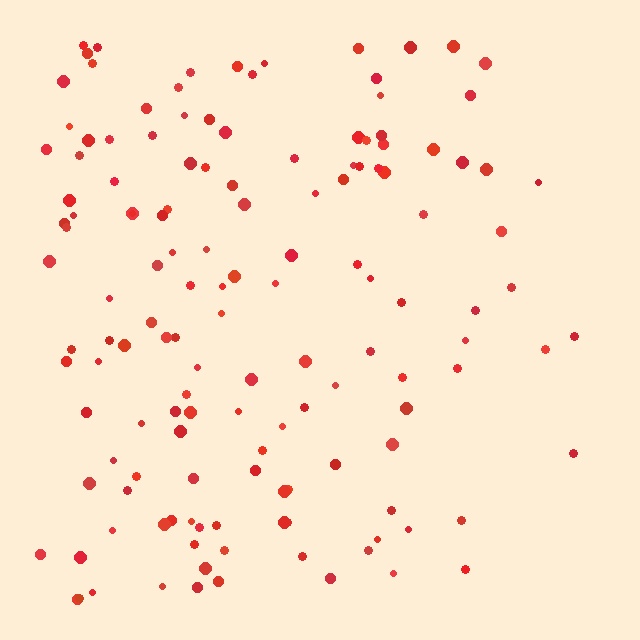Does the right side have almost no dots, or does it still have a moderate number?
Still a moderate number, just noticeably fewer than the left.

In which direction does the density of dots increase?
From right to left, with the left side densest.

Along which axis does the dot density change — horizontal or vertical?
Horizontal.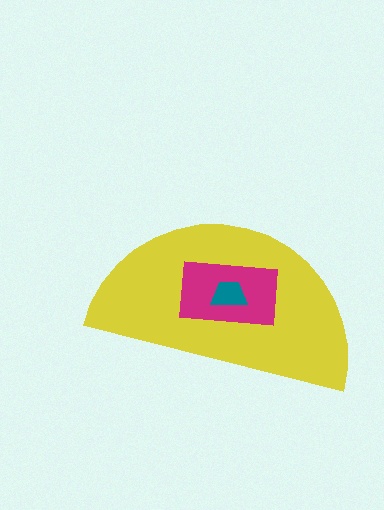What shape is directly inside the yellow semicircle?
The magenta rectangle.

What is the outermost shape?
The yellow semicircle.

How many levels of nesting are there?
3.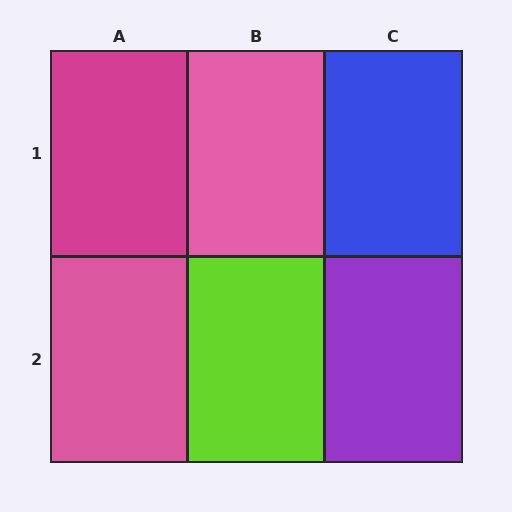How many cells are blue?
1 cell is blue.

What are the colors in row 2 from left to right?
Pink, lime, purple.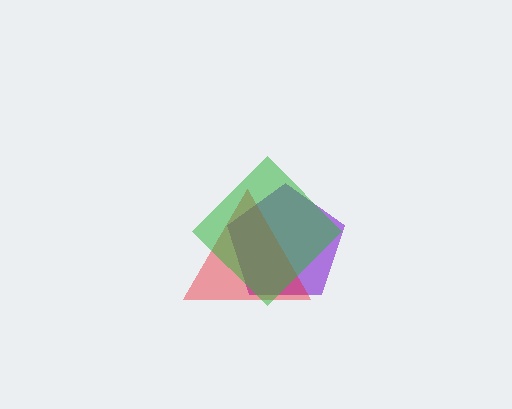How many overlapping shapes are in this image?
There are 3 overlapping shapes in the image.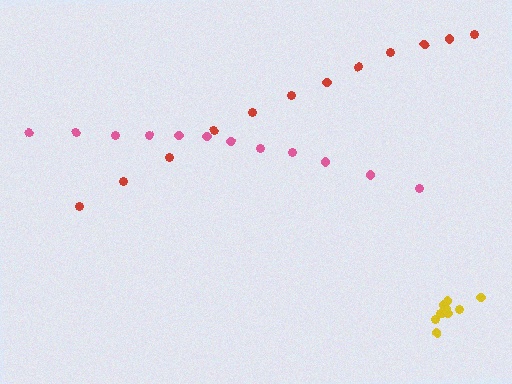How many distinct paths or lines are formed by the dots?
There are 3 distinct paths.